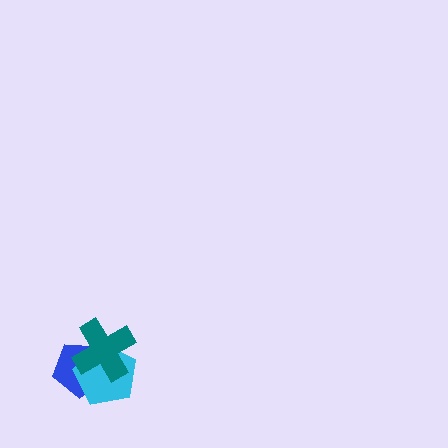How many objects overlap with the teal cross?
2 objects overlap with the teal cross.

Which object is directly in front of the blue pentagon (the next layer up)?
The cyan pentagon is directly in front of the blue pentagon.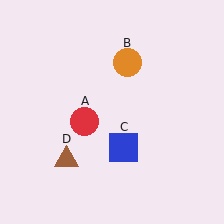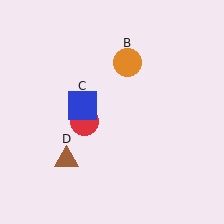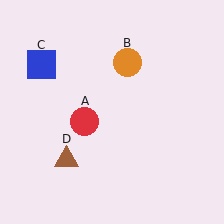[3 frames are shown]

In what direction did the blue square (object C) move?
The blue square (object C) moved up and to the left.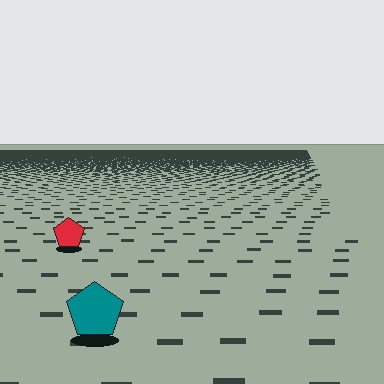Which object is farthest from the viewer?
The red pentagon is farthest from the viewer. It appears smaller and the ground texture around it is denser.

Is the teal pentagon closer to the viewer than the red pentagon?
Yes. The teal pentagon is closer — you can tell from the texture gradient: the ground texture is coarser near it.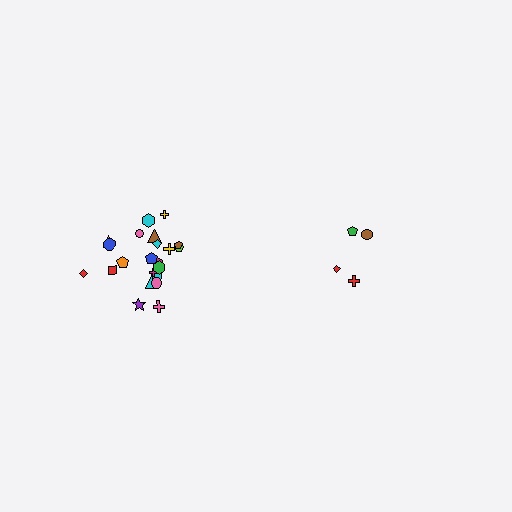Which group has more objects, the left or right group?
The left group.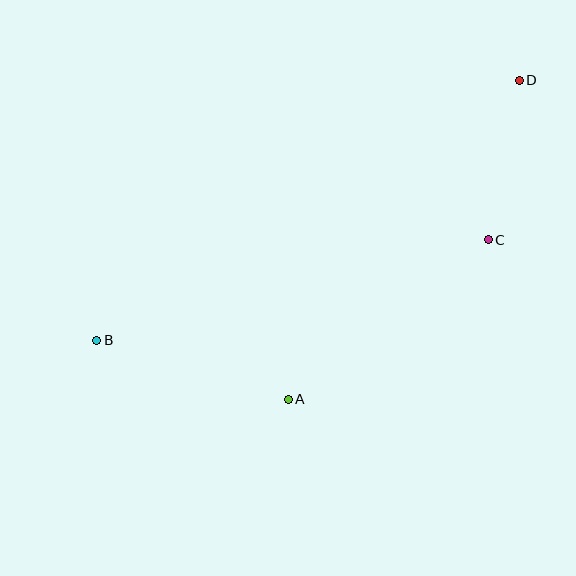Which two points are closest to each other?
Points C and D are closest to each other.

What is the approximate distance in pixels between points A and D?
The distance between A and D is approximately 394 pixels.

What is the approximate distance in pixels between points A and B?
The distance between A and B is approximately 201 pixels.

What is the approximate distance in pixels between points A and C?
The distance between A and C is approximately 256 pixels.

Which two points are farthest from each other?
Points B and D are farthest from each other.